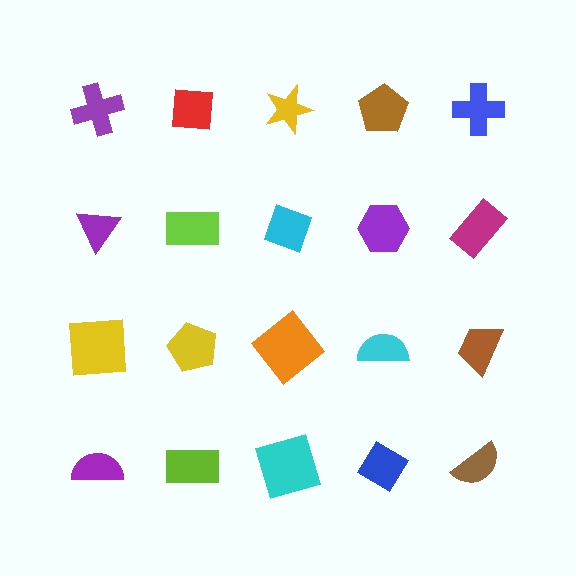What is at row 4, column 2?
A lime rectangle.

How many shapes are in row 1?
5 shapes.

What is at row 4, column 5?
A brown semicircle.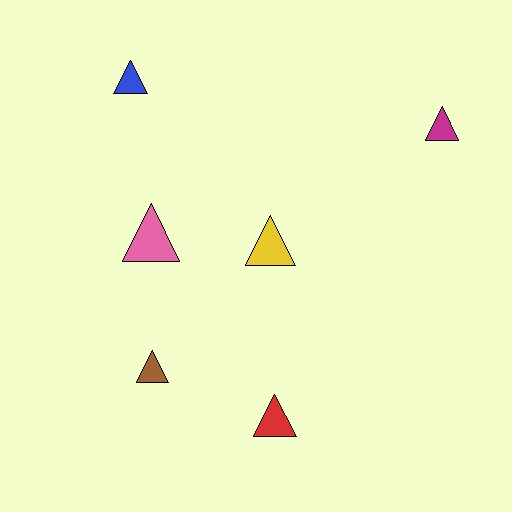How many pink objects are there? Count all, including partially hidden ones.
There is 1 pink object.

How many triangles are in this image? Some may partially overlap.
There are 6 triangles.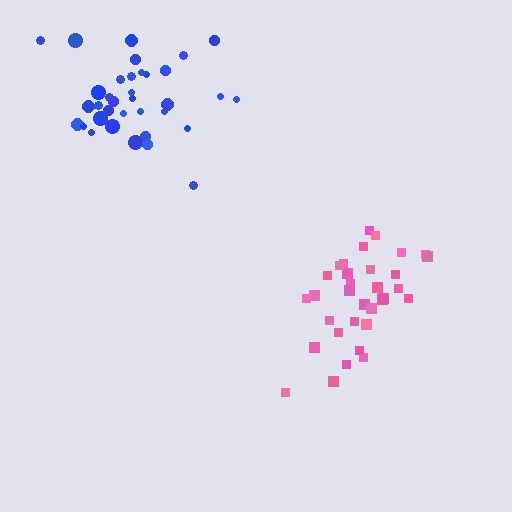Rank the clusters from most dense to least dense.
pink, blue.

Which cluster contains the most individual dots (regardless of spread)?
Blue (35).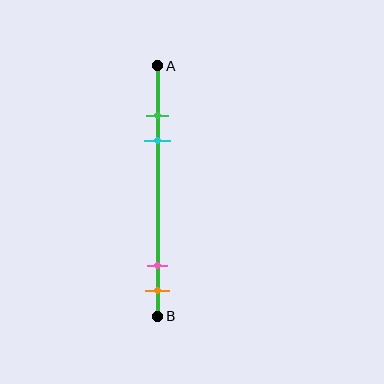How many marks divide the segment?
There are 4 marks dividing the segment.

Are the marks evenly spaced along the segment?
No, the marks are not evenly spaced.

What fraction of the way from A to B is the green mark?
The green mark is approximately 20% (0.2) of the way from A to B.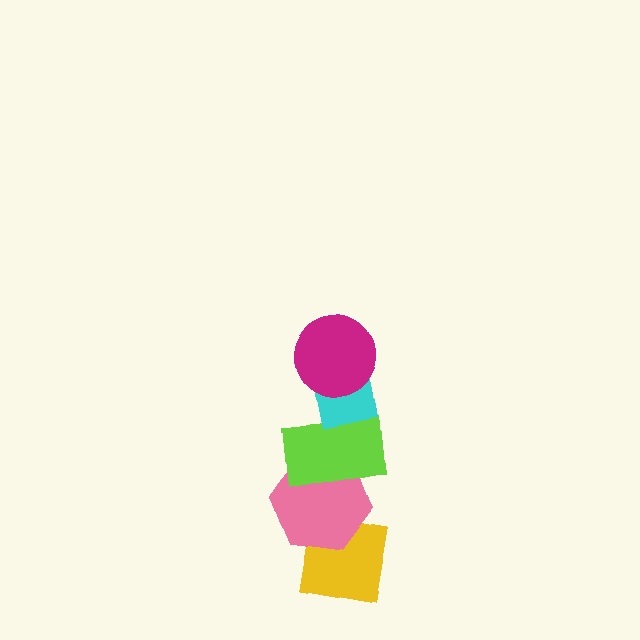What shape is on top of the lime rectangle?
The cyan rectangle is on top of the lime rectangle.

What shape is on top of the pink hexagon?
The lime rectangle is on top of the pink hexagon.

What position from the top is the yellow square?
The yellow square is 5th from the top.